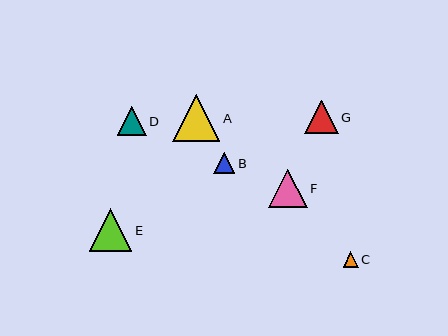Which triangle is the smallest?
Triangle C is the smallest with a size of approximately 15 pixels.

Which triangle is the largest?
Triangle A is the largest with a size of approximately 47 pixels.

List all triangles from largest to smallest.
From largest to smallest: A, E, F, G, D, B, C.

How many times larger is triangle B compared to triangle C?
Triangle B is approximately 1.4 times the size of triangle C.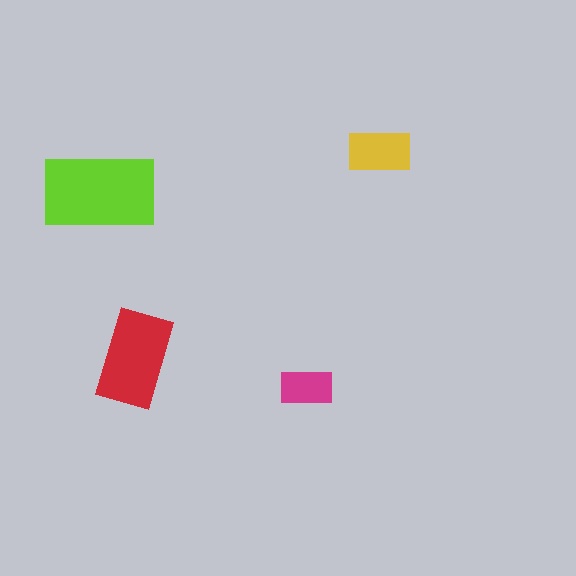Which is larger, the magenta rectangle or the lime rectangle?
The lime one.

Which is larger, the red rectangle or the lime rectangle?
The lime one.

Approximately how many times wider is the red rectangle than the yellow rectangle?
About 1.5 times wider.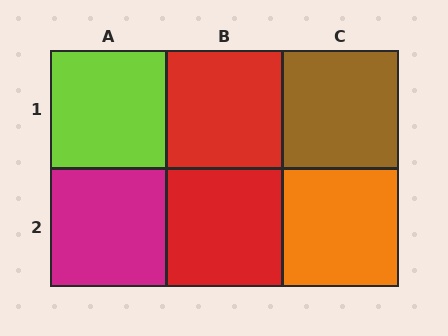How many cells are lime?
1 cell is lime.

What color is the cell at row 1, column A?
Lime.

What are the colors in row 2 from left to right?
Magenta, red, orange.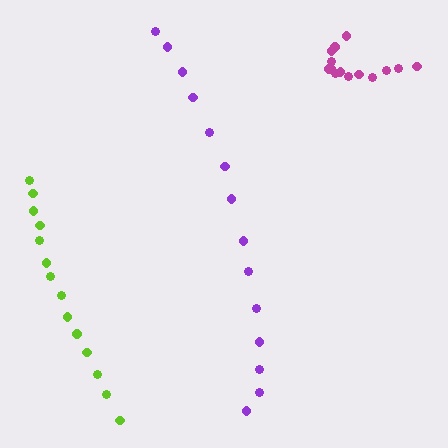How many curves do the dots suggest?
There are 3 distinct paths.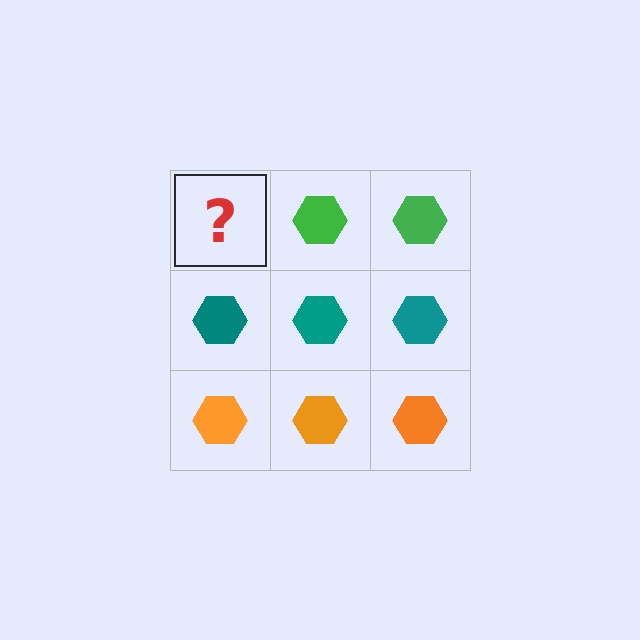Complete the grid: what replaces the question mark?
The question mark should be replaced with a green hexagon.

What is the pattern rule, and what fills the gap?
The rule is that each row has a consistent color. The gap should be filled with a green hexagon.